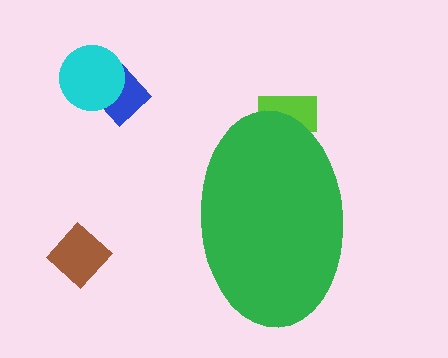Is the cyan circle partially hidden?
No, the cyan circle is fully visible.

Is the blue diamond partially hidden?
No, the blue diamond is fully visible.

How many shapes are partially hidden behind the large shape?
1 shape is partially hidden.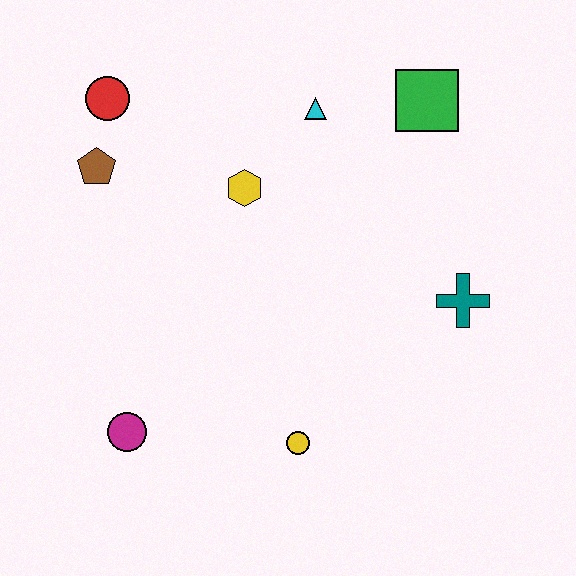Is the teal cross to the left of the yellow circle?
No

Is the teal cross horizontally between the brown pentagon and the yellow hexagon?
No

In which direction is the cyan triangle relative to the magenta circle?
The cyan triangle is above the magenta circle.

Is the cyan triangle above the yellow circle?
Yes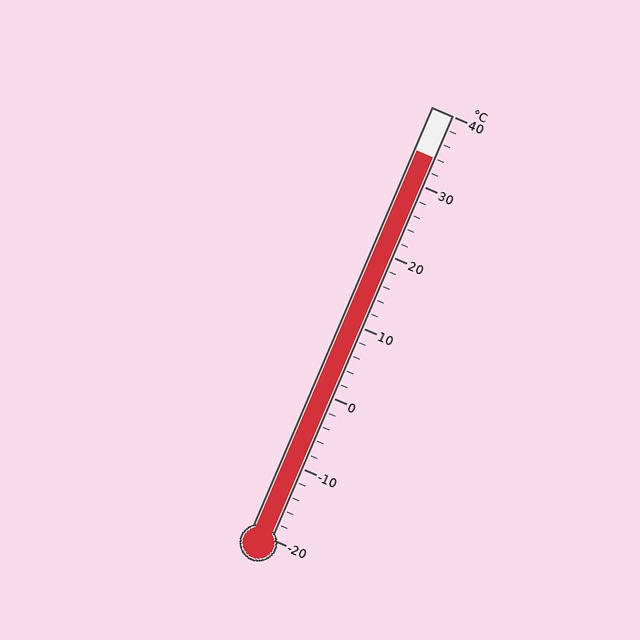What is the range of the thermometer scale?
The thermometer scale ranges from -20°C to 40°C.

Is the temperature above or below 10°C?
The temperature is above 10°C.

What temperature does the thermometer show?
The thermometer shows approximately 34°C.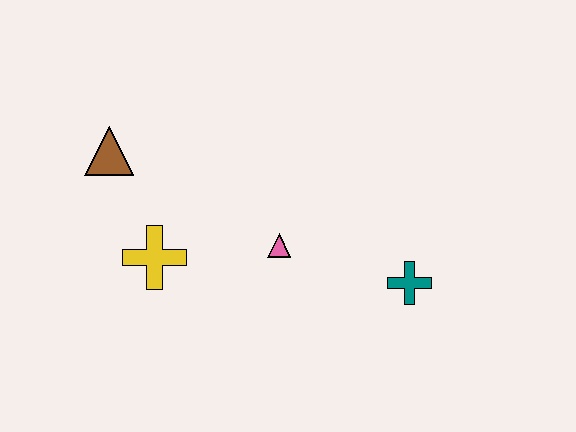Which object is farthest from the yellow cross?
The teal cross is farthest from the yellow cross.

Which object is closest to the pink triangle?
The yellow cross is closest to the pink triangle.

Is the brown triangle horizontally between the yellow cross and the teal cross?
No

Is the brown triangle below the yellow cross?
No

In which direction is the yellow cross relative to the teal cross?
The yellow cross is to the left of the teal cross.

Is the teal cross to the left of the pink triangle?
No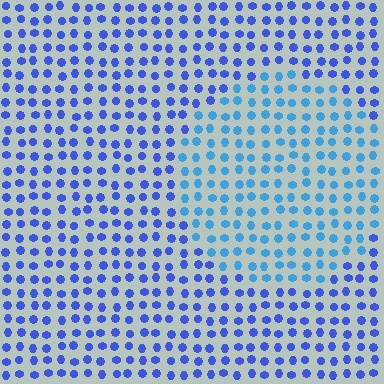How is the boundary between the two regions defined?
The boundary is defined purely by a slight shift in hue (about 29 degrees). Spacing, size, and orientation are identical on both sides.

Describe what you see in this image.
The image is filled with small blue elements in a uniform arrangement. A circle-shaped region is visible where the elements are tinted to a slightly different hue, forming a subtle color boundary.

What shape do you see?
I see a circle.